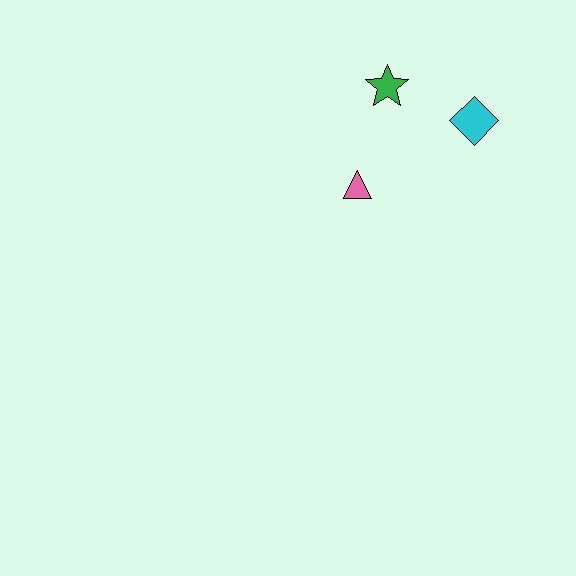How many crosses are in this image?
There are no crosses.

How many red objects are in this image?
There are no red objects.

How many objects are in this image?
There are 3 objects.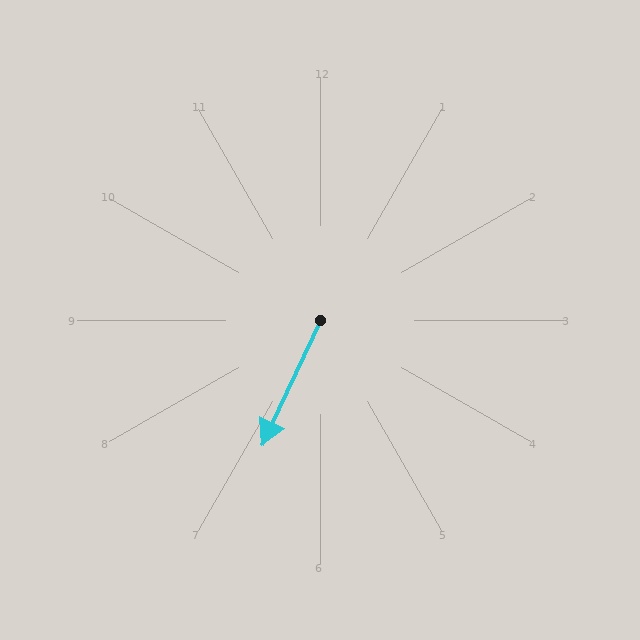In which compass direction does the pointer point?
Southwest.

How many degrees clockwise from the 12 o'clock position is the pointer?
Approximately 205 degrees.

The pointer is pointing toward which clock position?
Roughly 7 o'clock.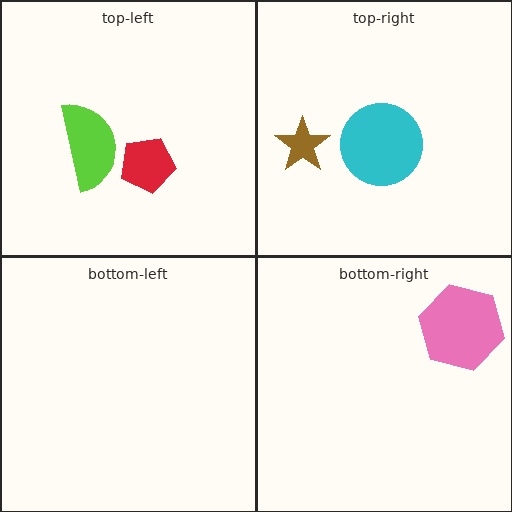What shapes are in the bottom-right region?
The pink hexagon.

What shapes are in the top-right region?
The cyan circle, the brown star.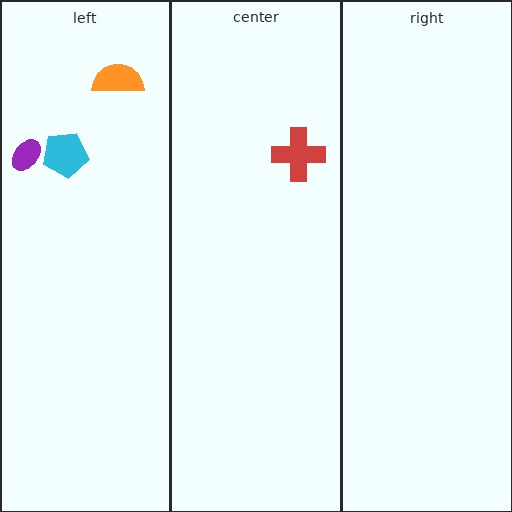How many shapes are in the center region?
1.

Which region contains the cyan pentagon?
The left region.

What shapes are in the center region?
The red cross.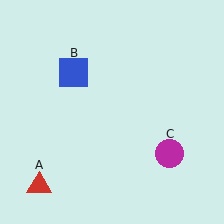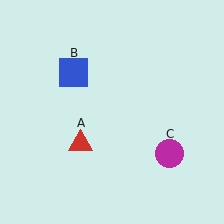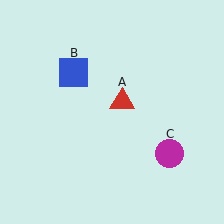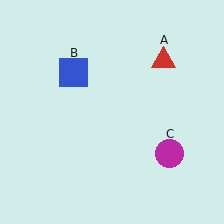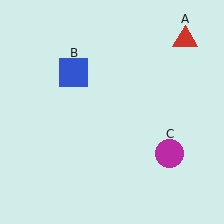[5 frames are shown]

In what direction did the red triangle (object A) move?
The red triangle (object A) moved up and to the right.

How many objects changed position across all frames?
1 object changed position: red triangle (object A).